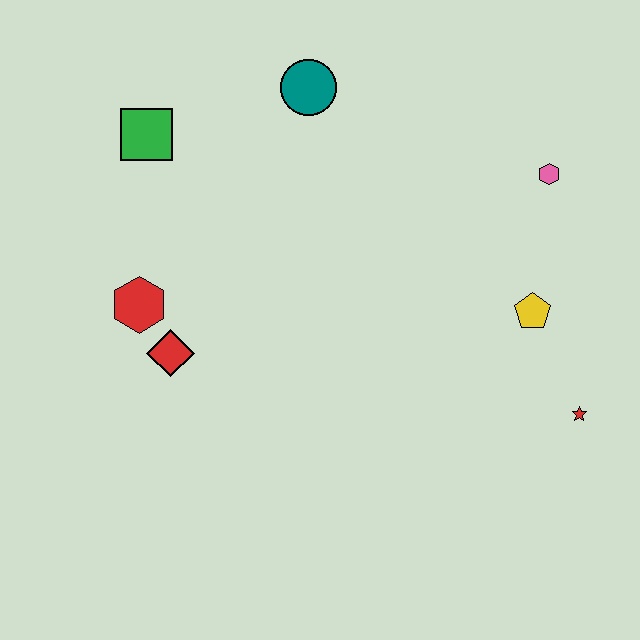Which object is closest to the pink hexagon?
The yellow pentagon is closest to the pink hexagon.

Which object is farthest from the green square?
The red star is farthest from the green square.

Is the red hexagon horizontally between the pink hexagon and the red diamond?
No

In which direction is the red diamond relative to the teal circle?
The red diamond is below the teal circle.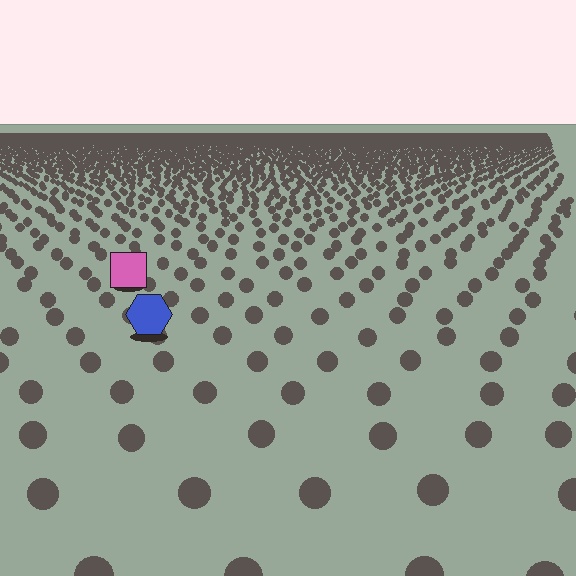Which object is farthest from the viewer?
The pink square is farthest from the viewer. It appears smaller and the ground texture around it is denser.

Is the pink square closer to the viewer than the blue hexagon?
No. The blue hexagon is closer — you can tell from the texture gradient: the ground texture is coarser near it.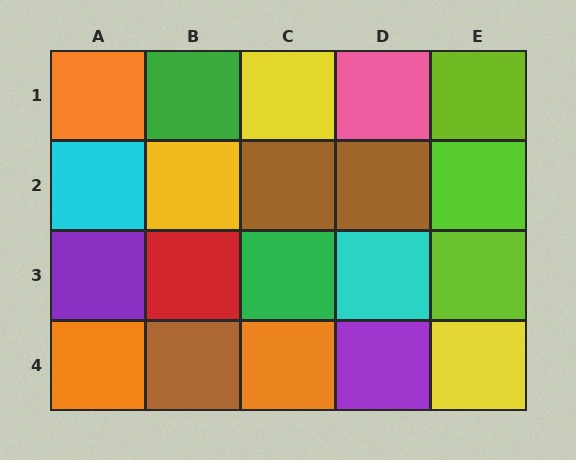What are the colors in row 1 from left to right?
Orange, green, yellow, pink, lime.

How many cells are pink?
1 cell is pink.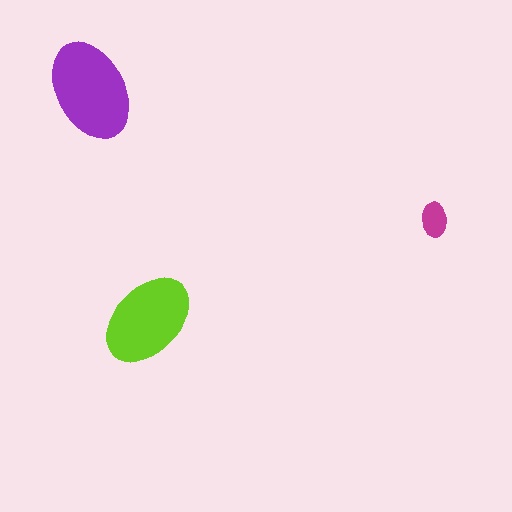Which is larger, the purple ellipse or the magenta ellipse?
The purple one.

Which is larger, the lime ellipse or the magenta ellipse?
The lime one.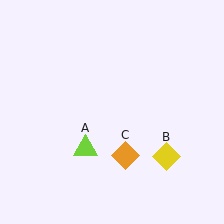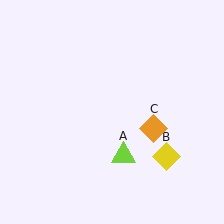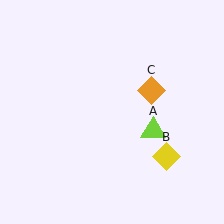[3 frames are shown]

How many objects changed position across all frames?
2 objects changed position: lime triangle (object A), orange diamond (object C).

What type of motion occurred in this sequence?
The lime triangle (object A), orange diamond (object C) rotated counterclockwise around the center of the scene.